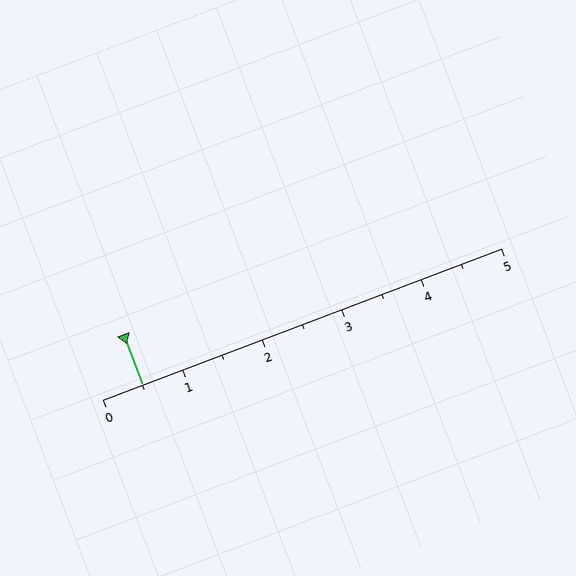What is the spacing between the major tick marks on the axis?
The major ticks are spaced 1 apart.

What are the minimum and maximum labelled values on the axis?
The axis runs from 0 to 5.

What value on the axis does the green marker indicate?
The marker indicates approximately 0.5.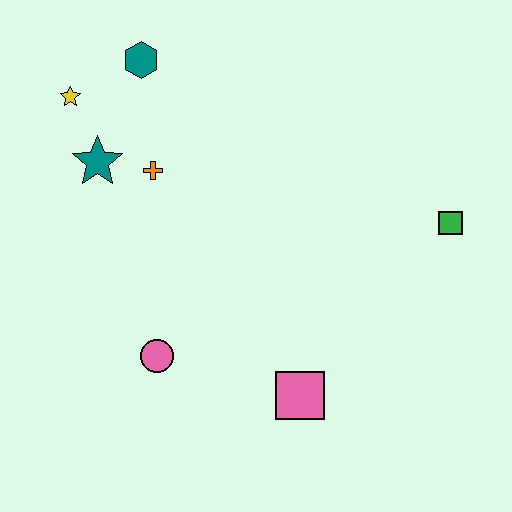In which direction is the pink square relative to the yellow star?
The pink square is below the yellow star.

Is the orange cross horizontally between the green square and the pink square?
No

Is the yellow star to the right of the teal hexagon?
No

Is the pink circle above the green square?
No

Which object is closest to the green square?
The pink square is closest to the green square.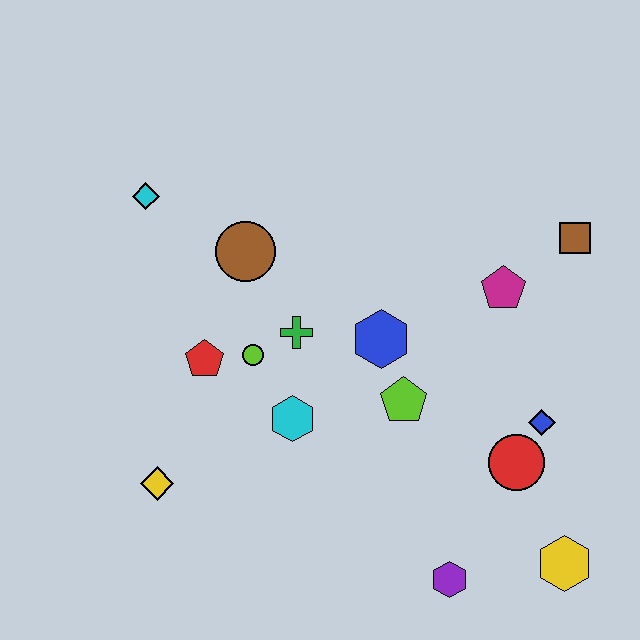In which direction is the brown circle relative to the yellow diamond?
The brown circle is above the yellow diamond.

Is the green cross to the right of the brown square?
No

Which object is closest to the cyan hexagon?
The lime circle is closest to the cyan hexagon.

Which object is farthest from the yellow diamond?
The brown square is farthest from the yellow diamond.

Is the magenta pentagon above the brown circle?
No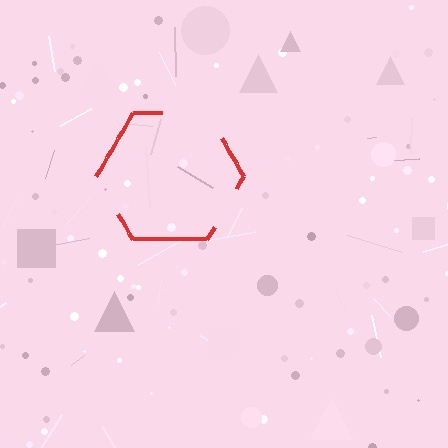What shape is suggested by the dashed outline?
The dashed outline suggests a hexagon.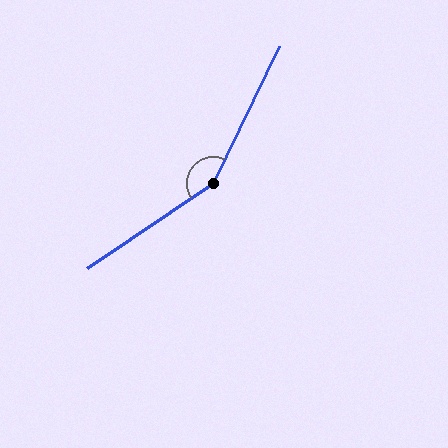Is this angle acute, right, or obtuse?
It is obtuse.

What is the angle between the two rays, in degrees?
Approximately 150 degrees.